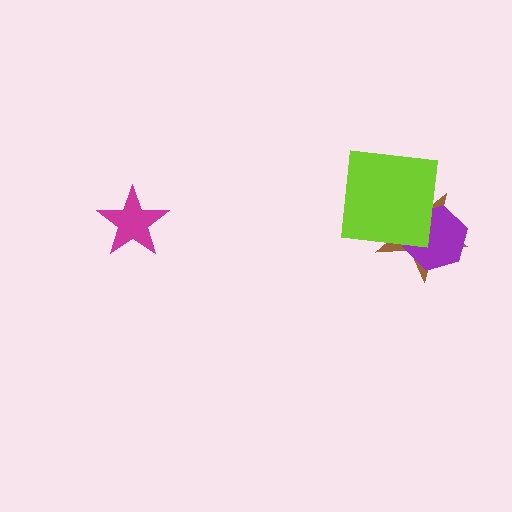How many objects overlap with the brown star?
2 objects overlap with the brown star.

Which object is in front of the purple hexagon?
The lime square is in front of the purple hexagon.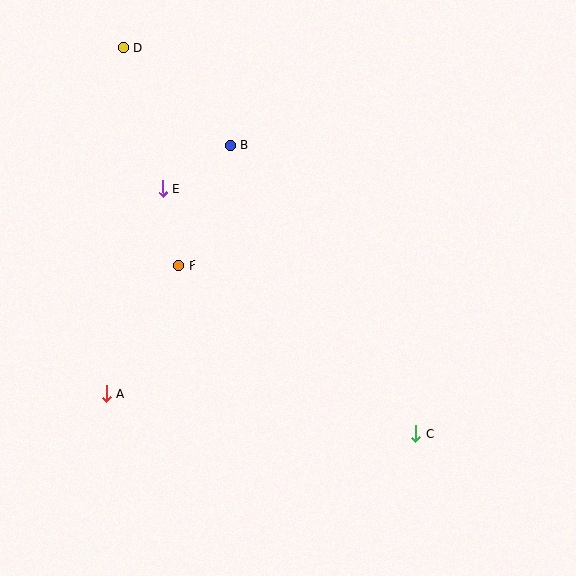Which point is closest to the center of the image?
Point F at (179, 265) is closest to the center.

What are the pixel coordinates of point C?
Point C is at (416, 434).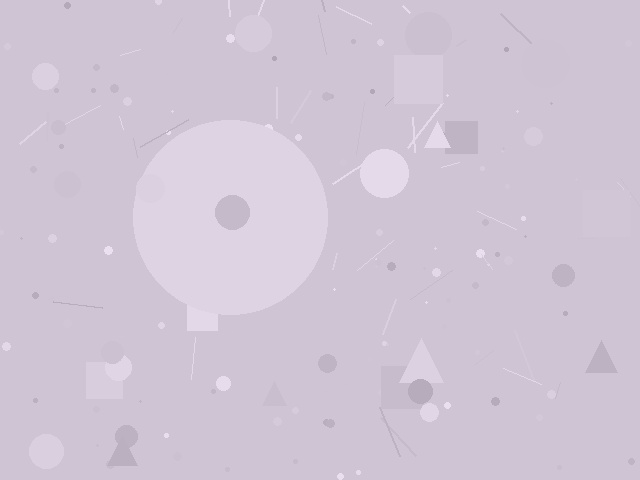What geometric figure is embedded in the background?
A circle is embedded in the background.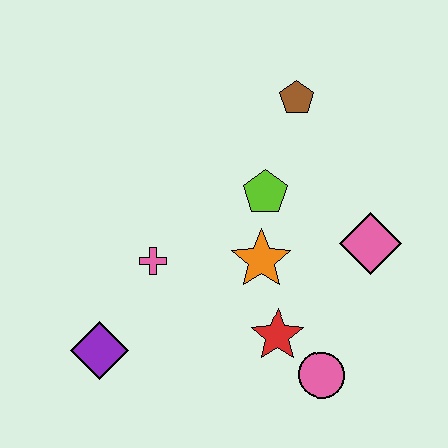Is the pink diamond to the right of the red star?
Yes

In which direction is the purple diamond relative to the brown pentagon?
The purple diamond is below the brown pentagon.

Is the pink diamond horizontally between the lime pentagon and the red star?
No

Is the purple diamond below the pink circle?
No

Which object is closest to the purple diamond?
The pink cross is closest to the purple diamond.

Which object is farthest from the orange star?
The purple diamond is farthest from the orange star.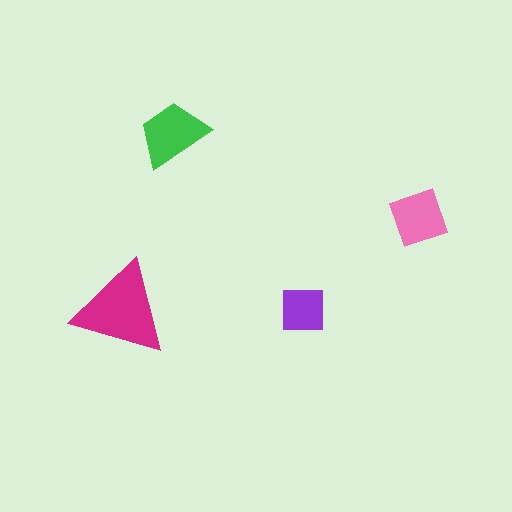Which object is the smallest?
The purple square.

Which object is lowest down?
The magenta triangle is bottommost.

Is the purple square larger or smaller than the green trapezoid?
Smaller.